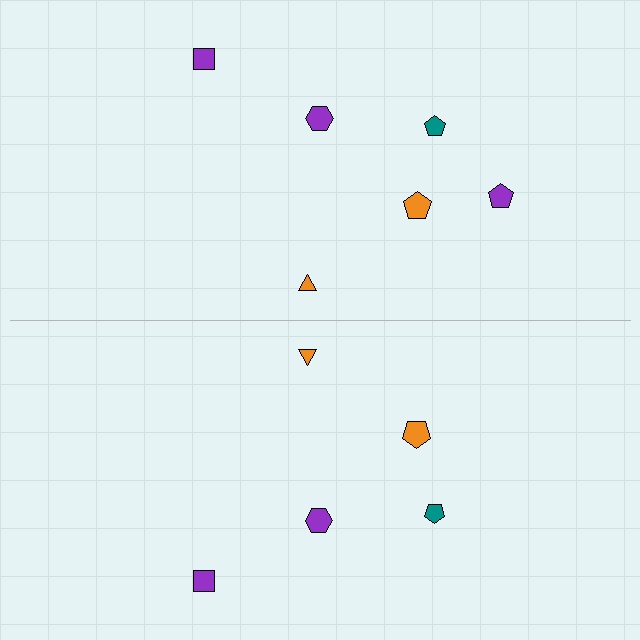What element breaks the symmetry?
A purple pentagon is missing from the bottom side.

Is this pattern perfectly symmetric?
No, the pattern is not perfectly symmetric. A purple pentagon is missing from the bottom side.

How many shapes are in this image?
There are 11 shapes in this image.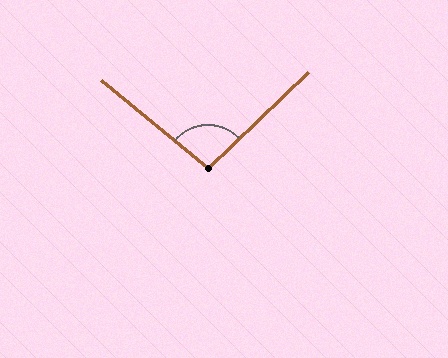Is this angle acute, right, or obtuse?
It is obtuse.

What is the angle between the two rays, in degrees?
Approximately 97 degrees.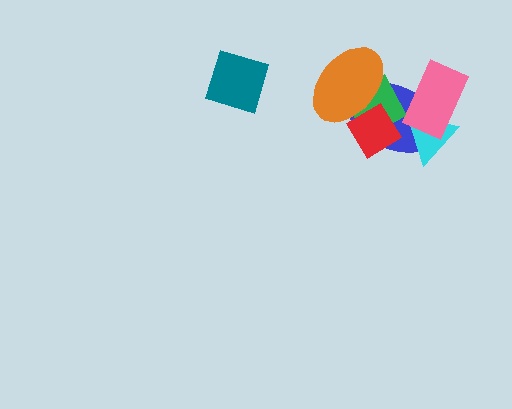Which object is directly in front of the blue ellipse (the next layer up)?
The green diamond is directly in front of the blue ellipse.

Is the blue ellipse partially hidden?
Yes, it is partially covered by another shape.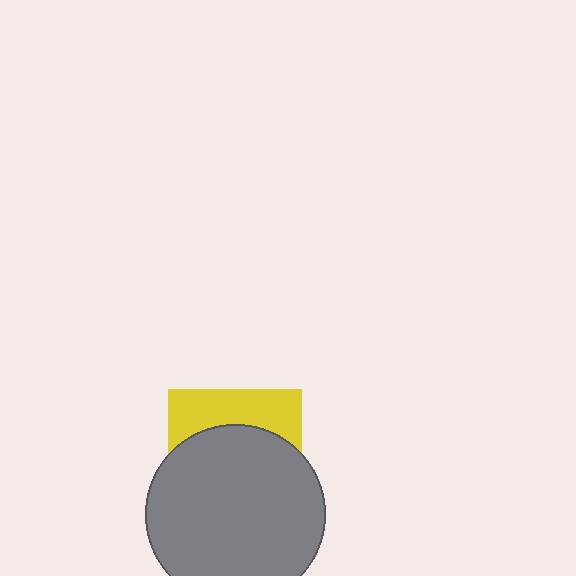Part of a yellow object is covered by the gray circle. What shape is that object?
It is a square.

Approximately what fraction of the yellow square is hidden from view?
Roughly 67% of the yellow square is hidden behind the gray circle.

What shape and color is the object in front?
The object in front is a gray circle.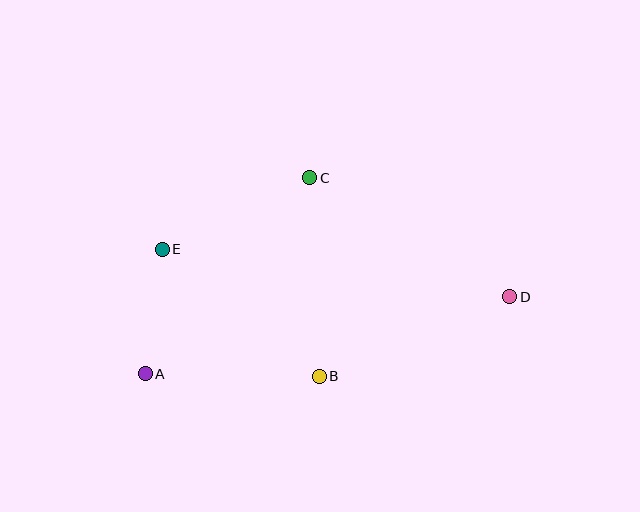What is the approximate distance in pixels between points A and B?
The distance between A and B is approximately 174 pixels.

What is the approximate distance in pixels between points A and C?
The distance between A and C is approximately 256 pixels.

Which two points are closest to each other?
Points A and E are closest to each other.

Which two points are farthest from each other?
Points A and D are farthest from each other.